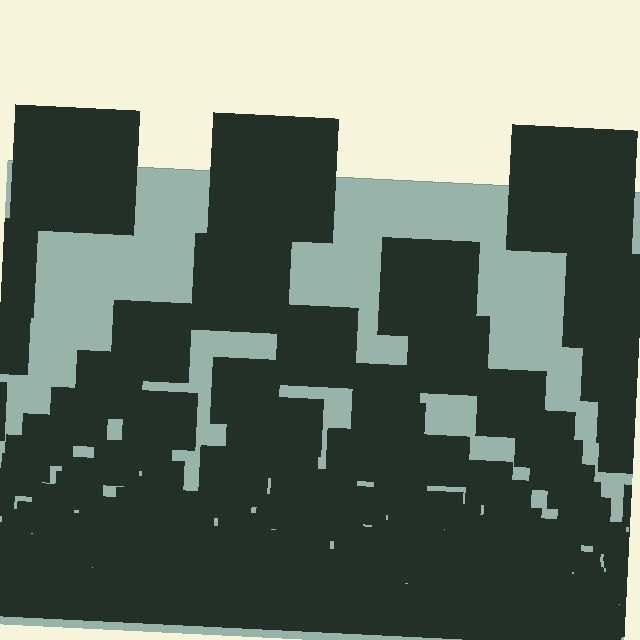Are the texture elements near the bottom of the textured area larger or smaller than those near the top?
Smaller. The gradient is inverted — elements near the bottom are smaller and denser.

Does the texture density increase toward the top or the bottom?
Density increases toward the bottom.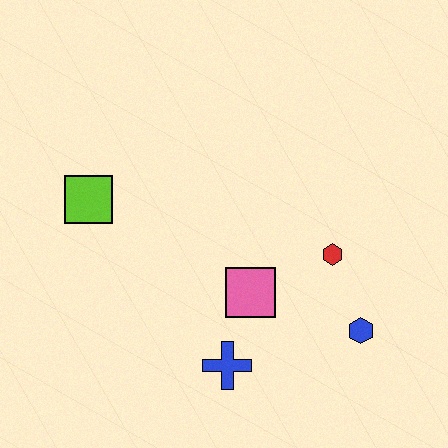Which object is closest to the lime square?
The pink square is closest to the lime square.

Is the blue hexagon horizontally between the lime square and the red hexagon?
No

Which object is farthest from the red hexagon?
The lime square is farthest from the red hexagon.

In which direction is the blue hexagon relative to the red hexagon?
The blue hexagon is below the red hexagon.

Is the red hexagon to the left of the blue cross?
No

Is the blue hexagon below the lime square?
Yes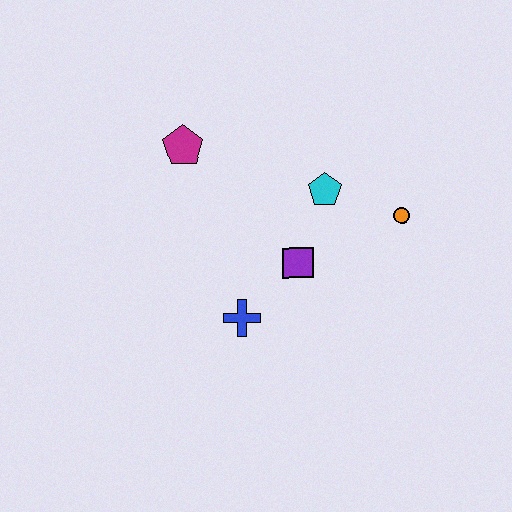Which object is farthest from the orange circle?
The magenta pentagon is farthest from the orange circle.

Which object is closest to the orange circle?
The cyan pentagon is closest to the orange circle.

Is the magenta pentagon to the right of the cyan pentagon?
No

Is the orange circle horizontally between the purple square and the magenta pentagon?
No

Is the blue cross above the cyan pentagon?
No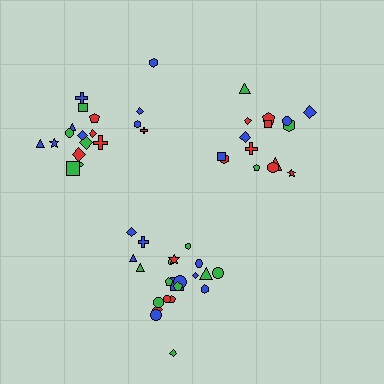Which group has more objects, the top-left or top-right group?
The top-left group.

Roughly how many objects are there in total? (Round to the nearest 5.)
Roughly 55 objects in total.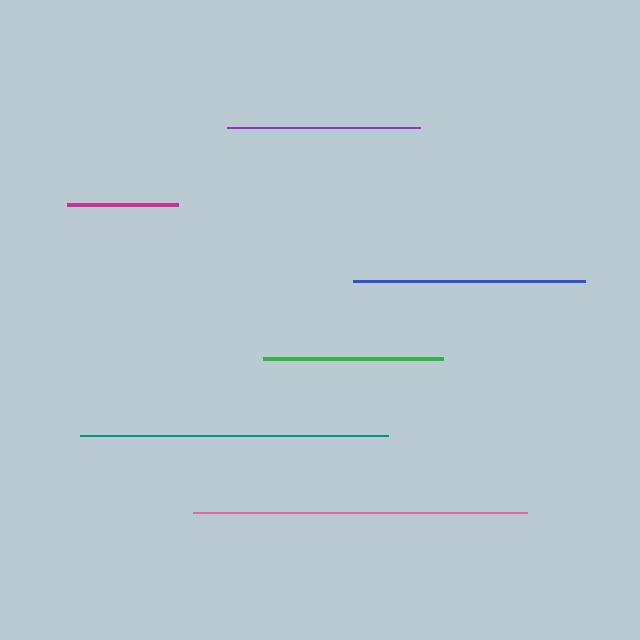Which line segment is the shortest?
The magenta line is the shortest at approximately 111 pixels.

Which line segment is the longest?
The pink line is the longest at approximately 334 pixels.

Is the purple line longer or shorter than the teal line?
The teal line is longer than the purple line.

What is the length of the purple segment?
The purple segment is approximately 194 pixels long.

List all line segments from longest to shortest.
From longest to shortest: pink, teal, blue, purple, green, magenta.